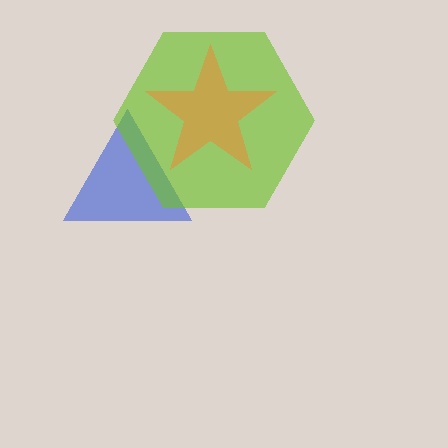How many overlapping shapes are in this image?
There are 3 overlapping shapes in the image.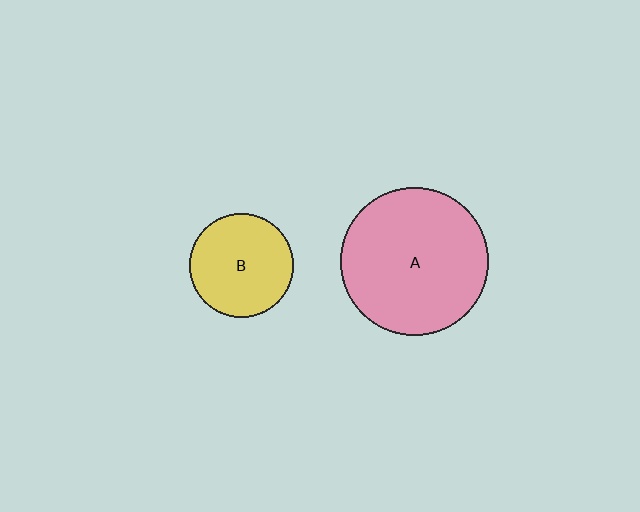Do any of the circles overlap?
No, none of the circles overlap.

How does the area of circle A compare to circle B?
Approximately 2.0 times.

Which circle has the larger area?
Circle A (pink).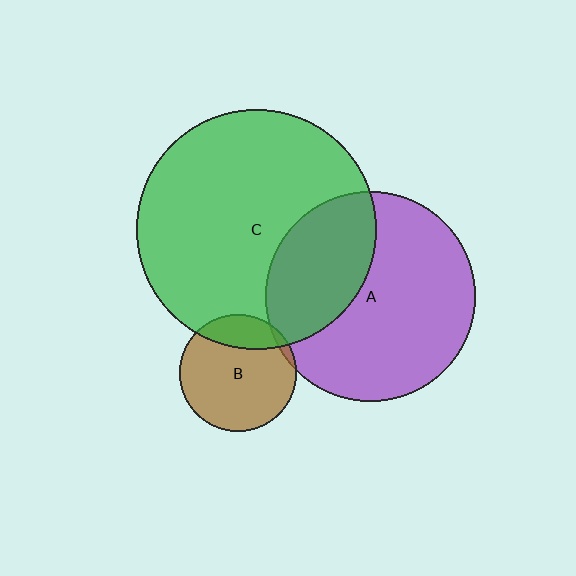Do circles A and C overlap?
Yes.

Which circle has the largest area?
Circle C (green).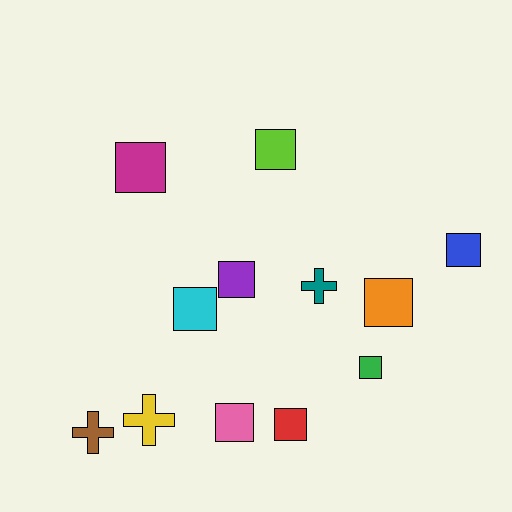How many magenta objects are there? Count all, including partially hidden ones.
There is 1 magenta object.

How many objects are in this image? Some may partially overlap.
There are 12 objects.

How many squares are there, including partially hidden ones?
There are 9 squares.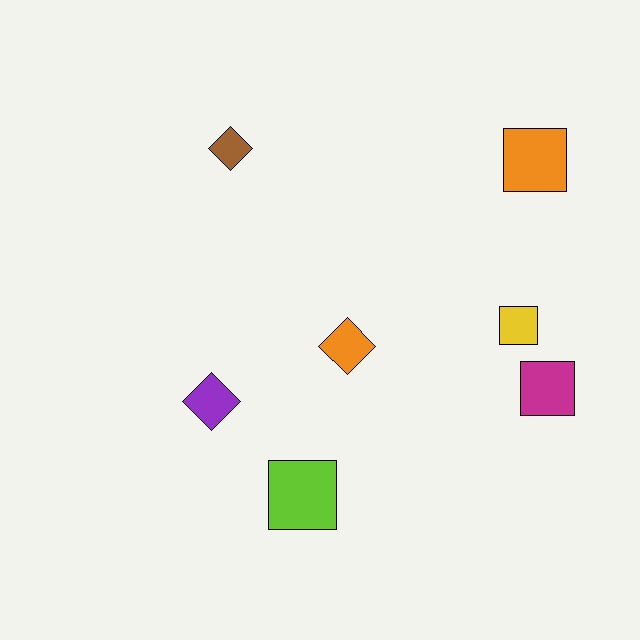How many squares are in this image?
There are 4 squares.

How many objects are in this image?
There are 7 objects.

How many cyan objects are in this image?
There are no cyan objects.